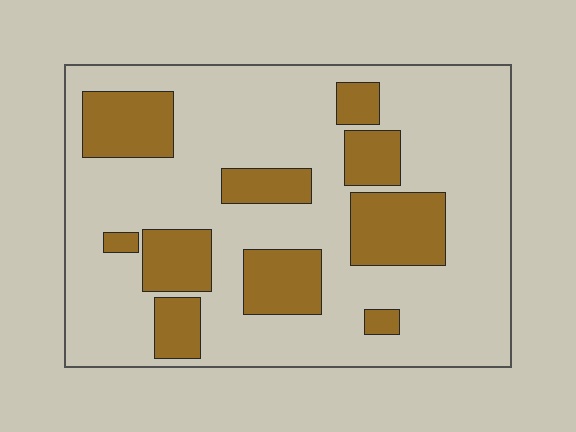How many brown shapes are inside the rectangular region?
10.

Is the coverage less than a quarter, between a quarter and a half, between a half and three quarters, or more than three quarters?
Between a quarter and a half.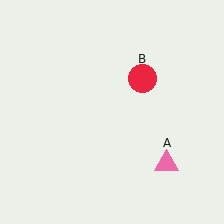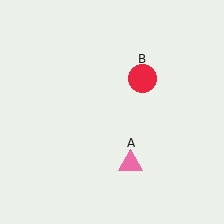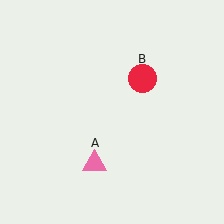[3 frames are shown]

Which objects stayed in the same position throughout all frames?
Red circle (object B) remained stationary.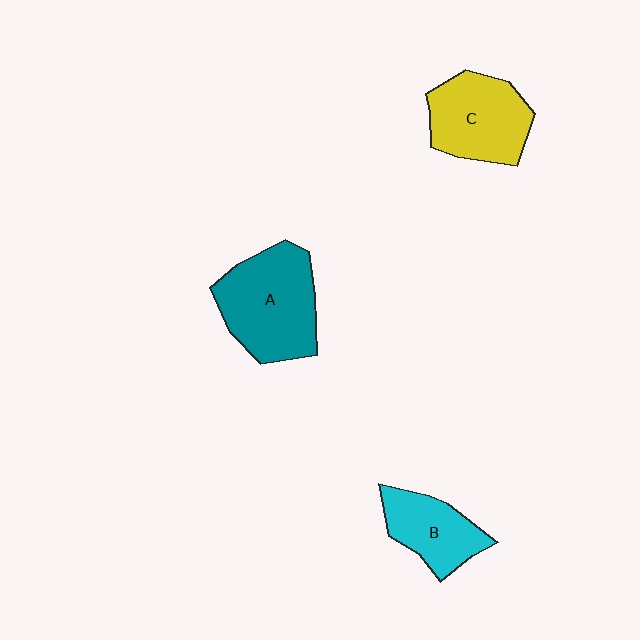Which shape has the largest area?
Shape A (teal).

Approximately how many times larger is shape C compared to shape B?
Approximately 1.3 times.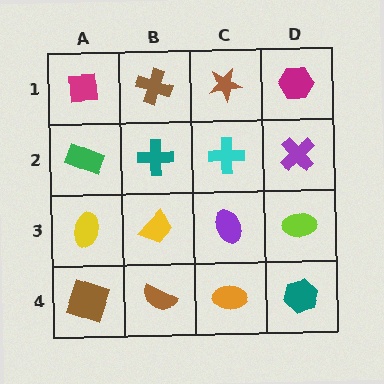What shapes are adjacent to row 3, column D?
A purple cross (row 2, column D), a teal hexagon (row 4, column D), a purple ellipse (row 3, column C).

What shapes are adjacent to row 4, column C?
A purple ellipse (row 3, column C), a brown semicircle (row 4, column B), a teal hexagon (row 4, column D).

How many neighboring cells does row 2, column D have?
3.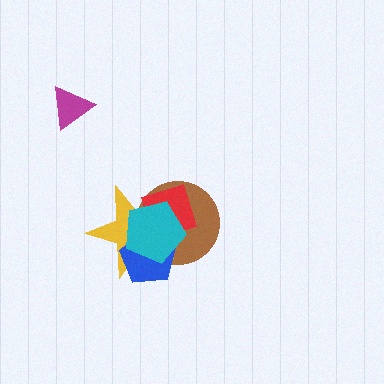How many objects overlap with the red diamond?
4 objects overlap with the red diamond.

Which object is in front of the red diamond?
The cyan pentagon is in front of the red diamond.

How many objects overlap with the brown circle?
4 objects overlap with the brown circle.